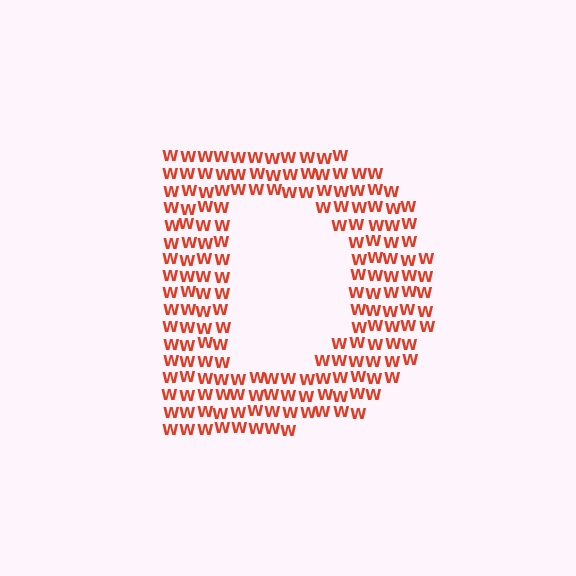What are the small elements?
The small elements are letter W's.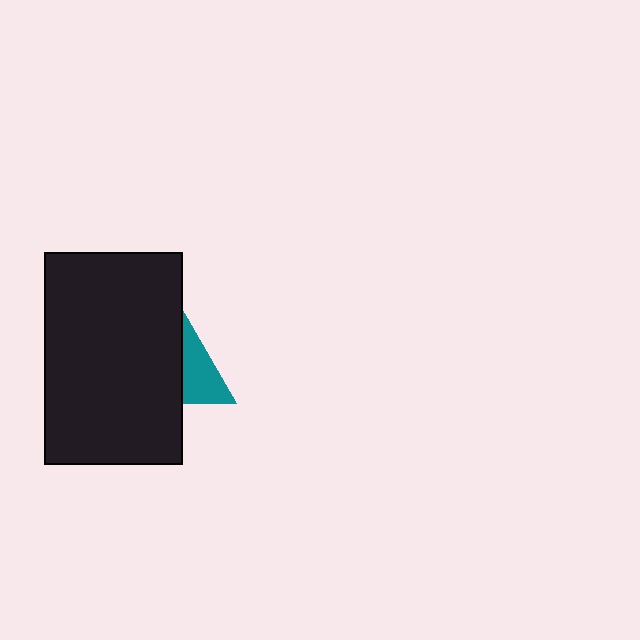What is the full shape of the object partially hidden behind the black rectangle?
The partially hidden object is a teal triangle.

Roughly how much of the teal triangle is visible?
A small part of it is visible (roughly 39%).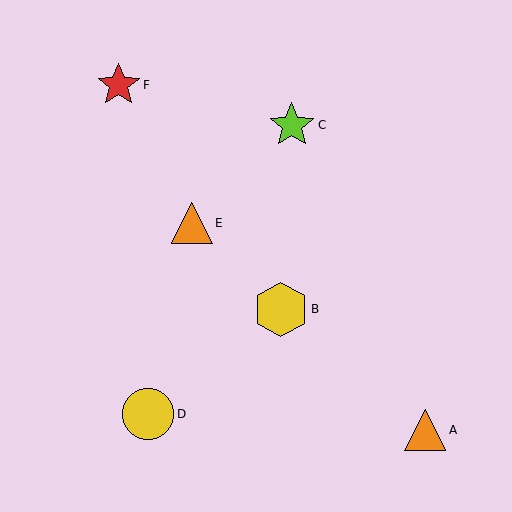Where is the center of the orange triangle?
The center of the orange triangle is at (192, 223).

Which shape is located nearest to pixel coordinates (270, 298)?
The yellow hexagon (labeled B) at (281, 309) is nearest to that location.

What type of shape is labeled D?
Shape D is a yellow circle.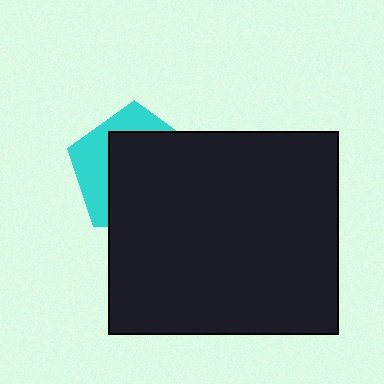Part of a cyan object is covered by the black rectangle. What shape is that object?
It is a pentagon.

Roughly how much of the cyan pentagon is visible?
A small part of it is visible (roughly 34%).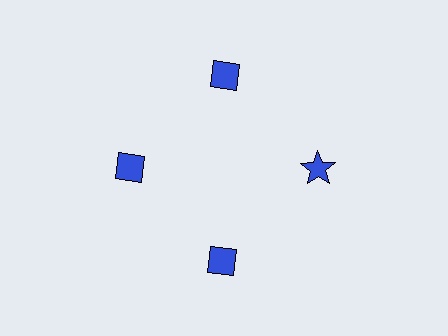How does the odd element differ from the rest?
It has a different shape: star instead of diamond.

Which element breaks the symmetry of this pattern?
The blue star at roughly the 3 o'clock position breaks the symmetry. All other shapes are blue diamonds.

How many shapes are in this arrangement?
There are 4 shapes arranged in a ring pattern.